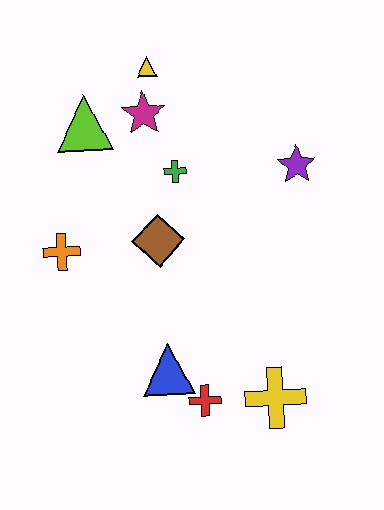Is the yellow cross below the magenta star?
Yes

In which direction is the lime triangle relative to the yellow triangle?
The lime triangle is to the left of the yellow triangle.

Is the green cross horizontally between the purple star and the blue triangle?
Yes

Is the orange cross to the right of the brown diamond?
No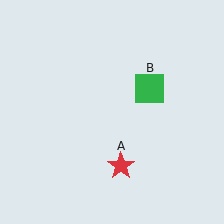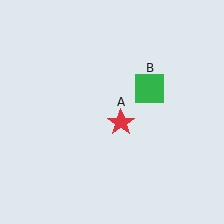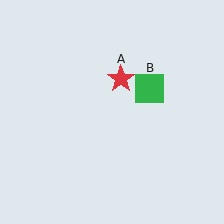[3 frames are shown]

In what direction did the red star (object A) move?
The red star (object A) moved up.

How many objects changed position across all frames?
1 object changed position: red star (object A).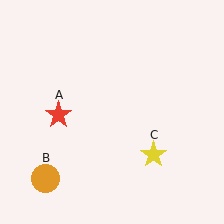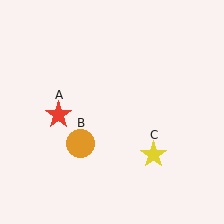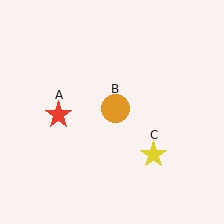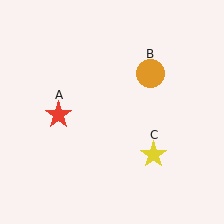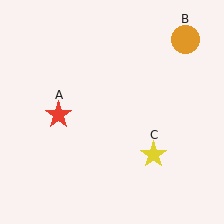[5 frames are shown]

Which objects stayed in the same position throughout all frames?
Red star (object A) and yellow star (object C) remained stationary.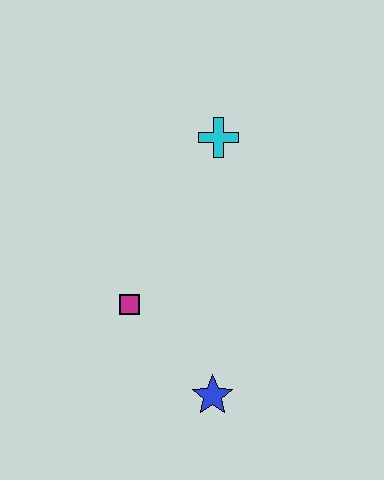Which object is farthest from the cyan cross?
The blue star is farthest from the cyan cross.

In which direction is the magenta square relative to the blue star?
The magenta square is above the blue star.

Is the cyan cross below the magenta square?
No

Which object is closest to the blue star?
The magenta square is closest to the blue star.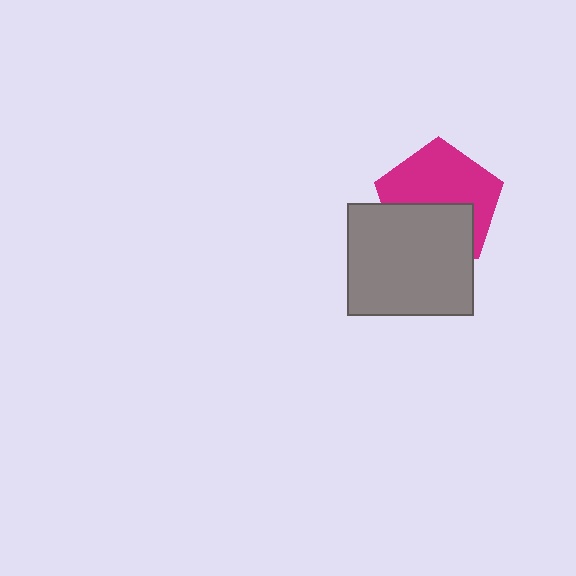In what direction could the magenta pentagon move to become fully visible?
The magenta pentagon could move up. That would shift it out from behind the gray rectangle entirely.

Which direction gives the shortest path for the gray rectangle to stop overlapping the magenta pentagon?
Moving down gives the shortest separation.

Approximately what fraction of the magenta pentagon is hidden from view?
Roughly 42% of the magenta pentagon is hidden behind the gray rectangle.